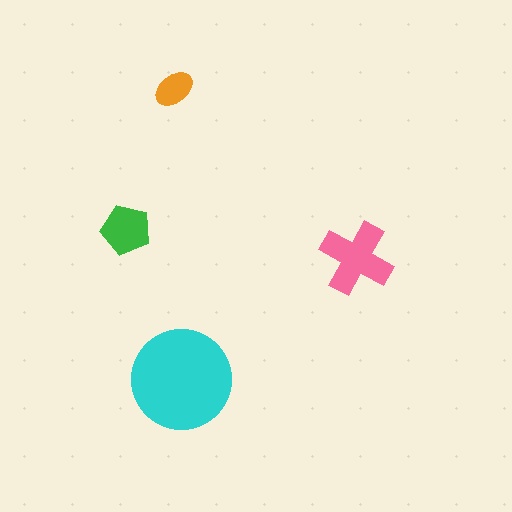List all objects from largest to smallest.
The cyan circle, the pink cross, the green pentagon, the orange ellipse.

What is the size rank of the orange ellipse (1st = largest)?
4th.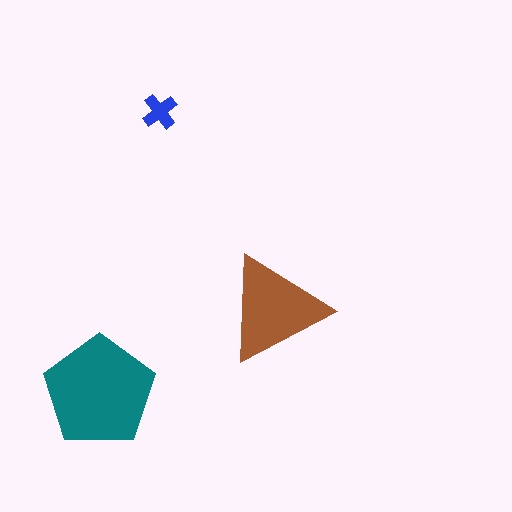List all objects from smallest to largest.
The blue cross, the brown triangle, the teal pentagon.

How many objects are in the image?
There are 3 objects in the image.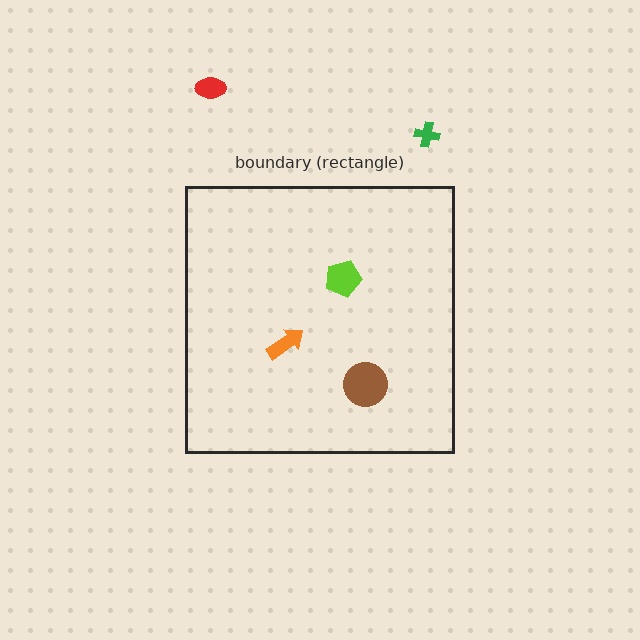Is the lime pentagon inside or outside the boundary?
Inside.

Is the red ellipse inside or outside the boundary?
Outside.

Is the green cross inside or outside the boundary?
Outside.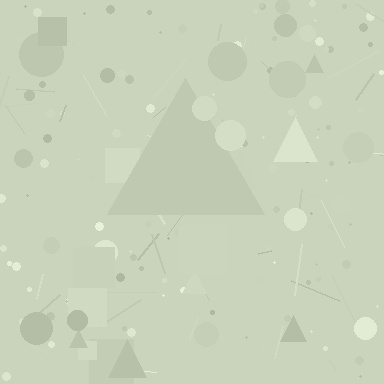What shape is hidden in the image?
A triangle is hidden in the image.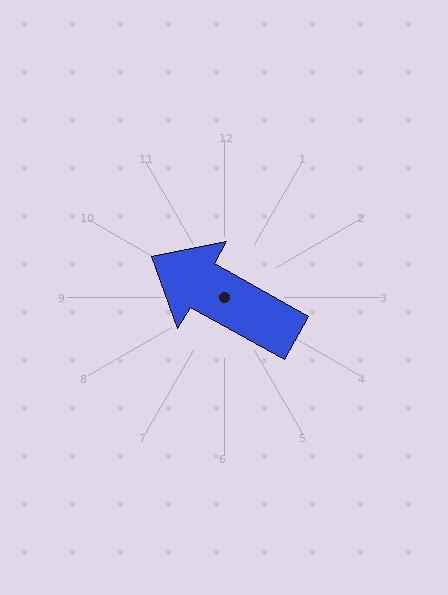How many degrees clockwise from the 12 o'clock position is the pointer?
Approximately 299 degrees.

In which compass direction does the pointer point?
Northwest.